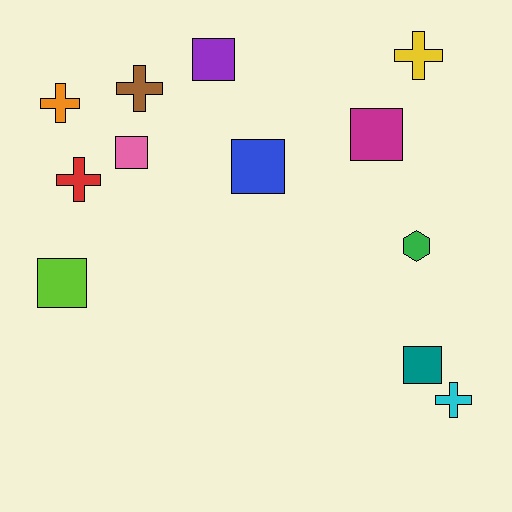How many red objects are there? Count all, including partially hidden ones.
There is 1 red object.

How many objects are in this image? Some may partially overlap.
There are 12 objects.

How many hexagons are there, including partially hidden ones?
There is 1 hexagon.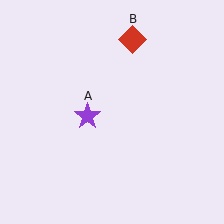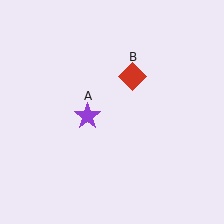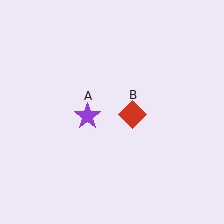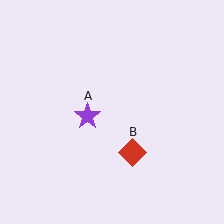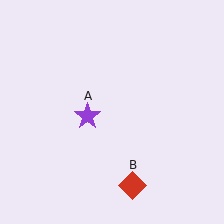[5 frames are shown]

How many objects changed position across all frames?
1 object changed position: red diamond (object B).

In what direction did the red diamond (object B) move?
The red diamond (object B) moved down.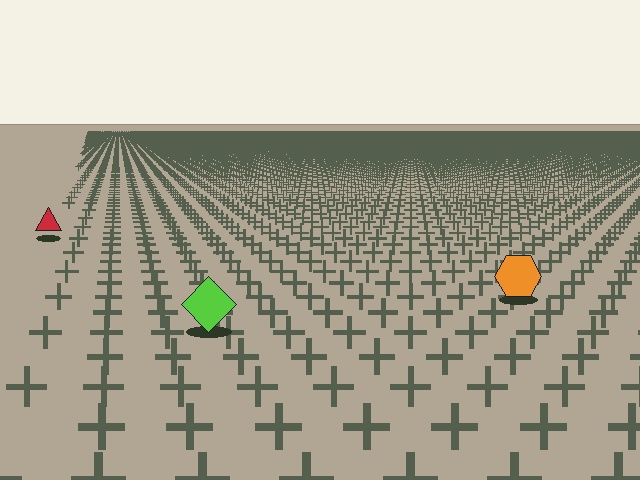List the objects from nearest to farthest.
From nearest to farthest: the lime diamond, the orange hexagon, the red triangle.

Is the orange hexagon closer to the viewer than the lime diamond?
No. The lime diamond is closer — you can tell from the texture gradient: the ground texture is coarser near it.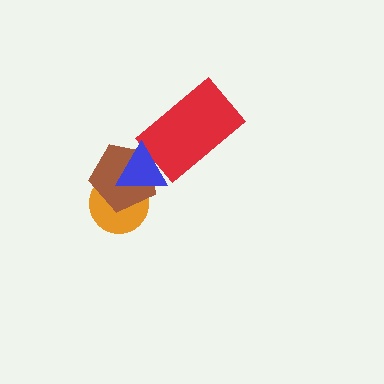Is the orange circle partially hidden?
Yes, it is partially covered by another shape.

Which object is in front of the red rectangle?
The blue triangle is in front of the red rectangle.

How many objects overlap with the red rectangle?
1 object overlaps with the red rectangle.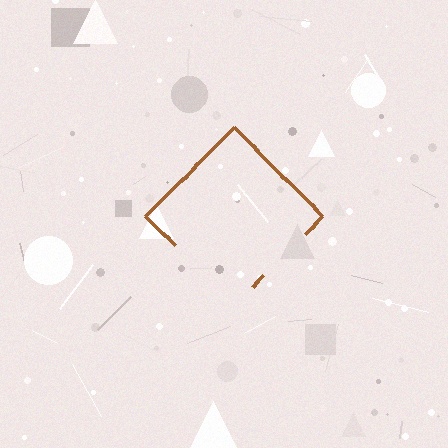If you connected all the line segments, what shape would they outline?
They would outline a diamond.